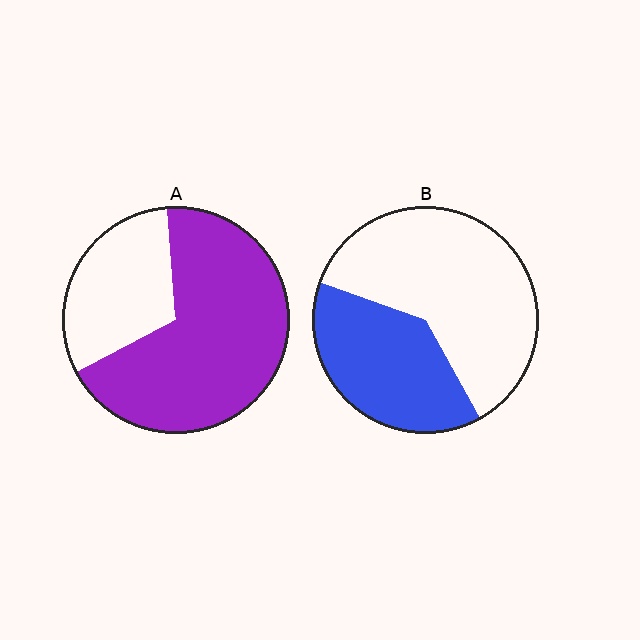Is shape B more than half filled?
No.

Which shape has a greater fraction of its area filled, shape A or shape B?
Shape A.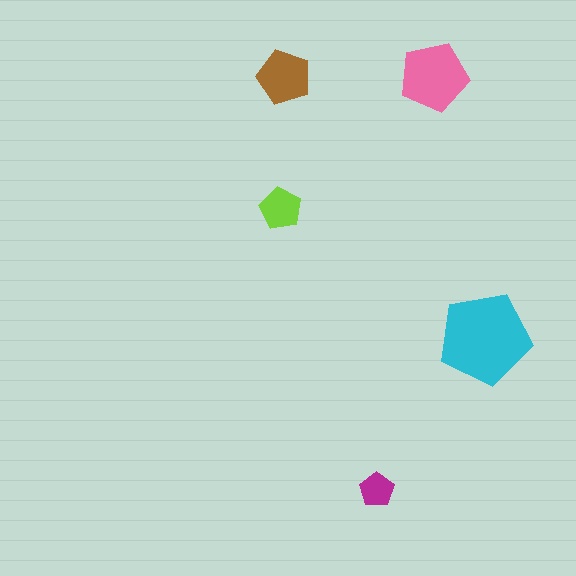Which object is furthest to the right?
The cyan pentagon is rightmost.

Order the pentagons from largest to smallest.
the cyan one, the pink one, the brown one, the lime one, the magenta one.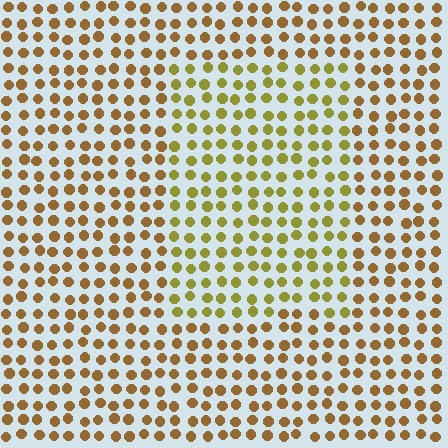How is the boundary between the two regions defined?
The boundary is defined purely by a slight shift in hue (about 29 degrees). Spacing, size, and orientation are identical on both sides.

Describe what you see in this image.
The image is filled with small brown elements in a uniform arrangement. A rectangle-shaped region is visible where the elements are tinted to a slightly different hue, forming a subtle color boundary.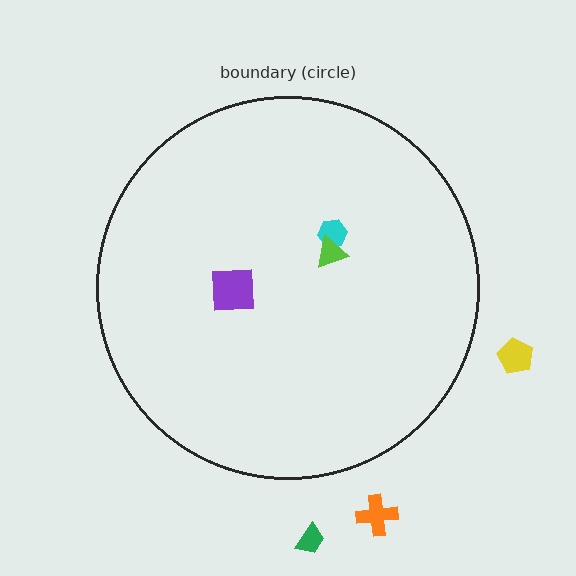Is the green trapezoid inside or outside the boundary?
Outside.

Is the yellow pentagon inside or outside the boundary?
Outside.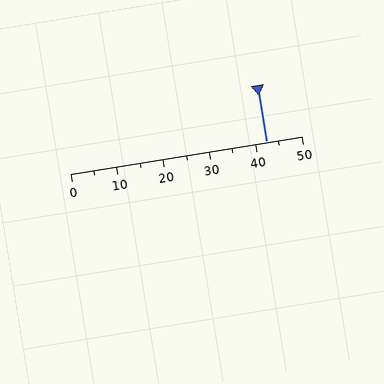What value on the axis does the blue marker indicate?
The marker indicates approximately 42.5.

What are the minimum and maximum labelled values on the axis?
The axis runs from 0 to 50.